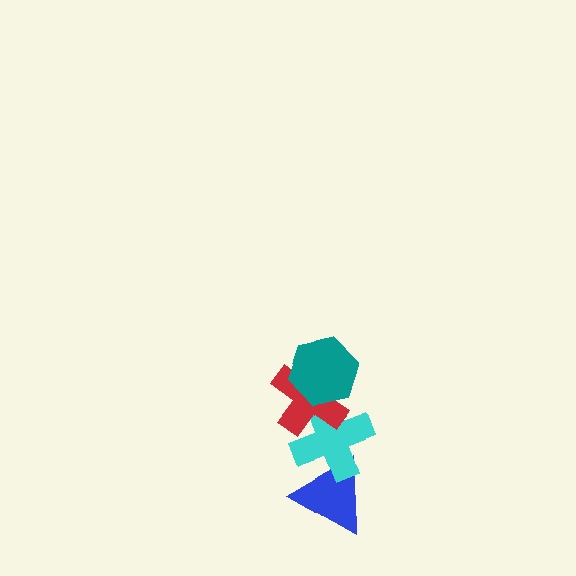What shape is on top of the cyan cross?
The red cross is on top of the cyan cross.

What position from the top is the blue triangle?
The blue triangle is 4th from the top.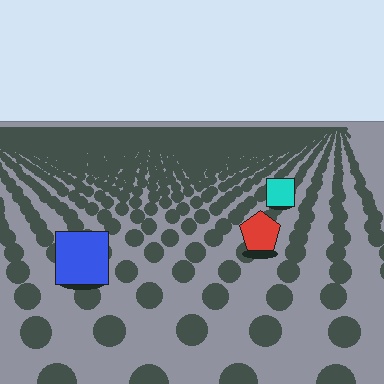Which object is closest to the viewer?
The blue square is closest. The texture marks near it are larger and more spread out.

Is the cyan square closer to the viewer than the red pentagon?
No. The red pentagon is closer — you can tell from the texture gradient: the ground texture is coarser near it.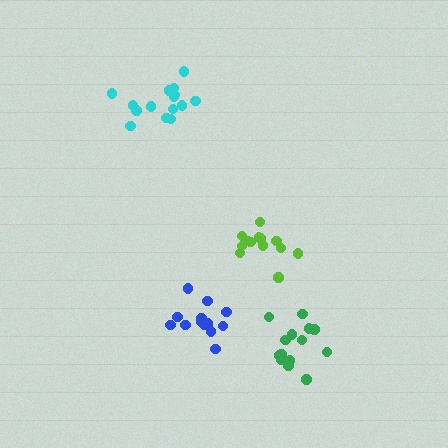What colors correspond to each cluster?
The clusters are colored: lime, green, blue, cyan.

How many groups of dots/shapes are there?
There are 4 groups.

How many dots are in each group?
Group 1: 13 dots, Group 2: 15 dots, Group 3: 13 dots, Group 4: 15 dots (56 total).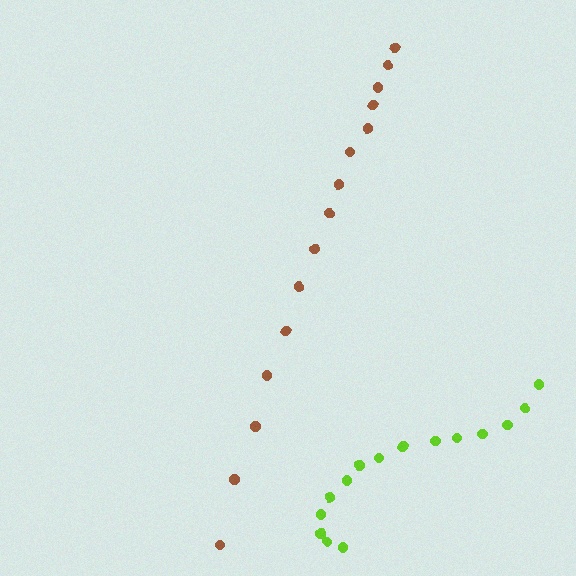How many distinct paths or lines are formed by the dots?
There are 2 distinct paths.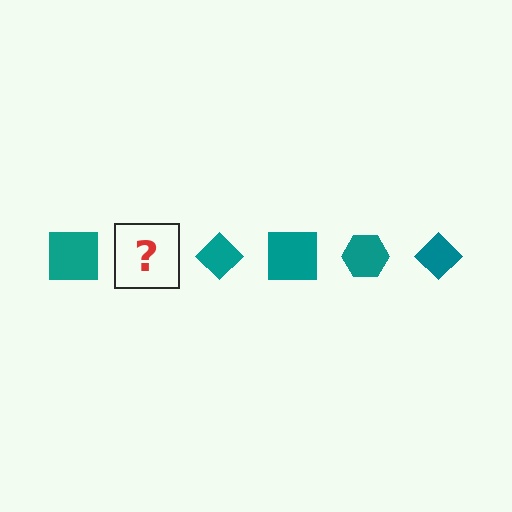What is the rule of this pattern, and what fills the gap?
The rule is that the pattern cycles through square, hexagon, diamond shapes in teal. The gap should be filled with a teal hexagon.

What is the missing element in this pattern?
The missing element is a teal hexagon.